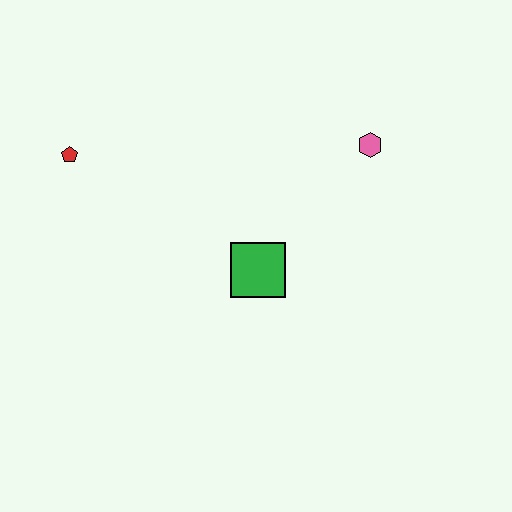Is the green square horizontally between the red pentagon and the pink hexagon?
Yes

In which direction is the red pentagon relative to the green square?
The red pentagon is to the left of the green square.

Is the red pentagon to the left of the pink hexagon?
Yes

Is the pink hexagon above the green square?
Yes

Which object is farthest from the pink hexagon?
The red pentagon is farthest from the pink hexagon.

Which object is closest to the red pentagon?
The green square is closest to the red pentagon.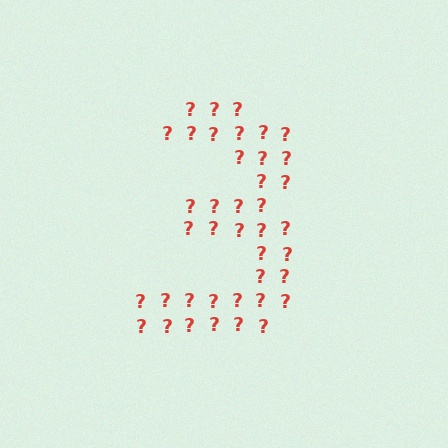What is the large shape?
The large shape is the digit 3.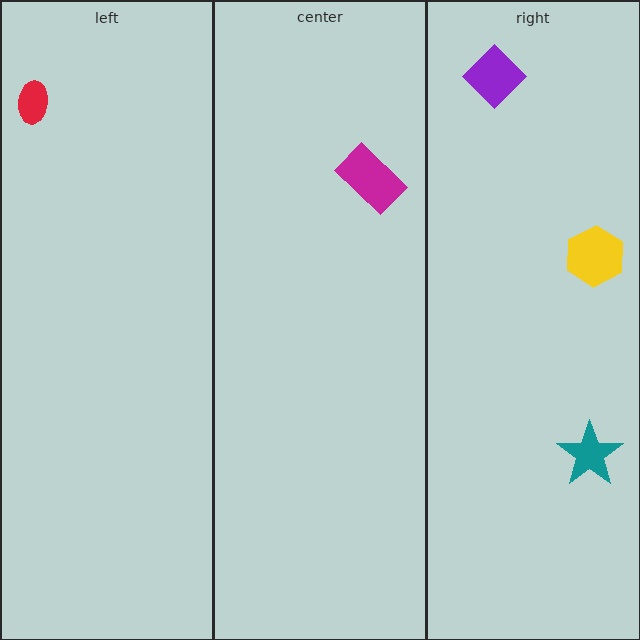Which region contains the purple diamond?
The right region.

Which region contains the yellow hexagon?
The right region.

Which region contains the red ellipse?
The left region.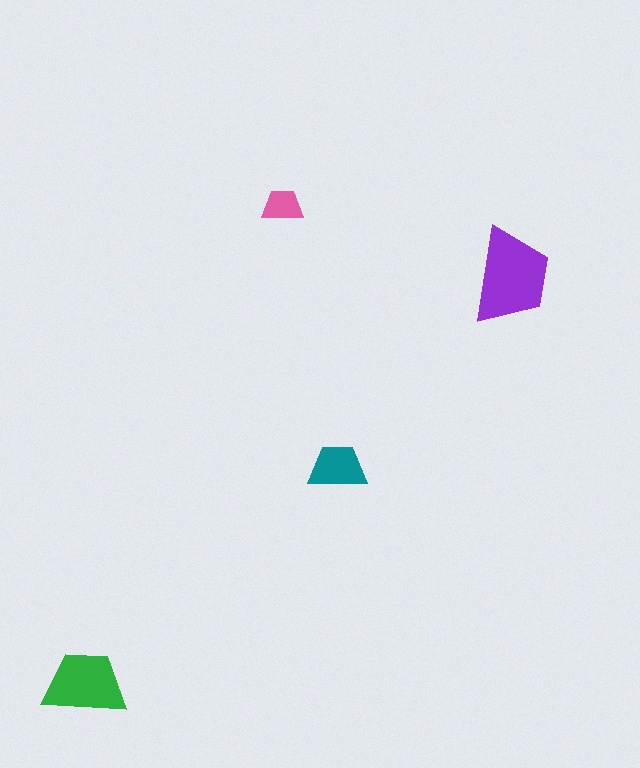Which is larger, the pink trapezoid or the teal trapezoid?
The teal one.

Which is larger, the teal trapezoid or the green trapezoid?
The green one.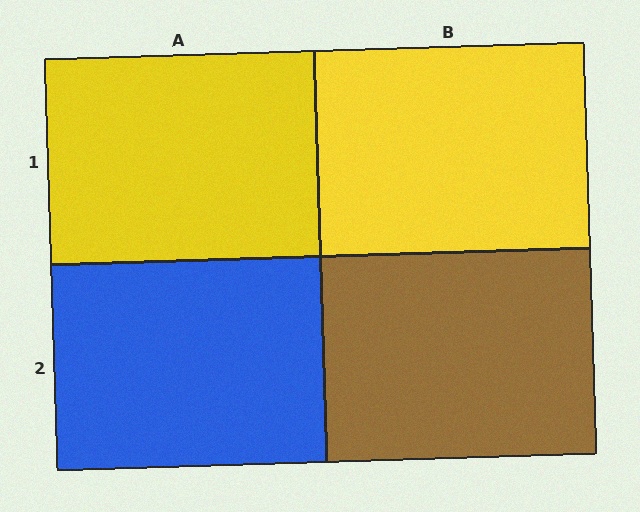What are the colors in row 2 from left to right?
Blue, brown.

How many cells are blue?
1 cell is blue.